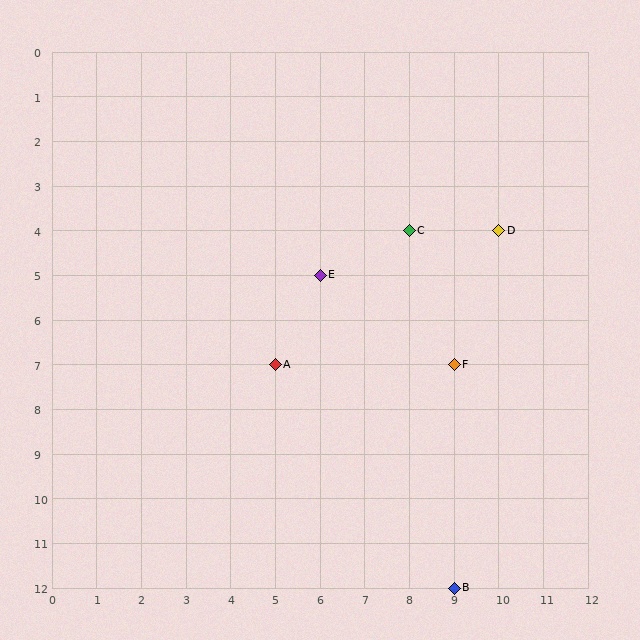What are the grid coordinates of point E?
Point E is at grid coordinates (6, 5).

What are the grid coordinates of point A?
Point A is at grid coordinates (5, 7).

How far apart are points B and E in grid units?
Points B and E are 3 columns and 7 rows apart (about 7.6 grid units diagonally).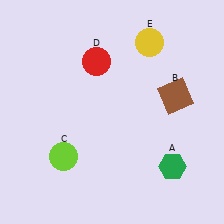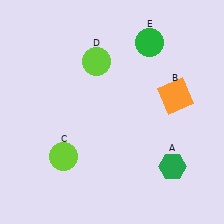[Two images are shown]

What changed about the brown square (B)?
In Image 1, B is brown. In Image 2, it changed to orange.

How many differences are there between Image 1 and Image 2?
There are 3 differences between the two images.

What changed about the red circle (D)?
In Image 1, D is red. In Image 2, it changed to lime.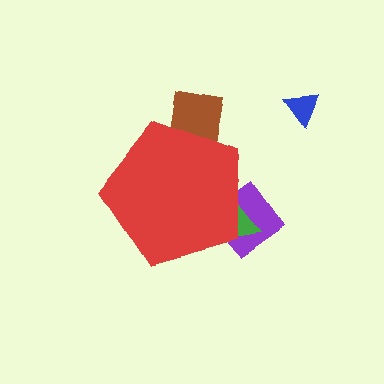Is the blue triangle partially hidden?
No, the blue triangle is fully visible.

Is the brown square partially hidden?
Yes, the brown square is partially hidden behind the red pentagon.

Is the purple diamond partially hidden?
Yes, the purple diamond is partially hidden behind the red pentagon.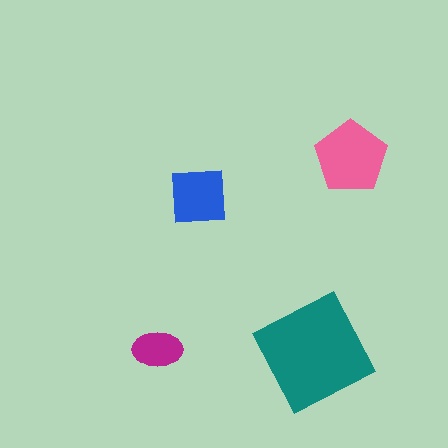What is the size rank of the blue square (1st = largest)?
3rd.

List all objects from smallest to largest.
The magenta ellipse, the blue square, the pink pentagon, the teal square.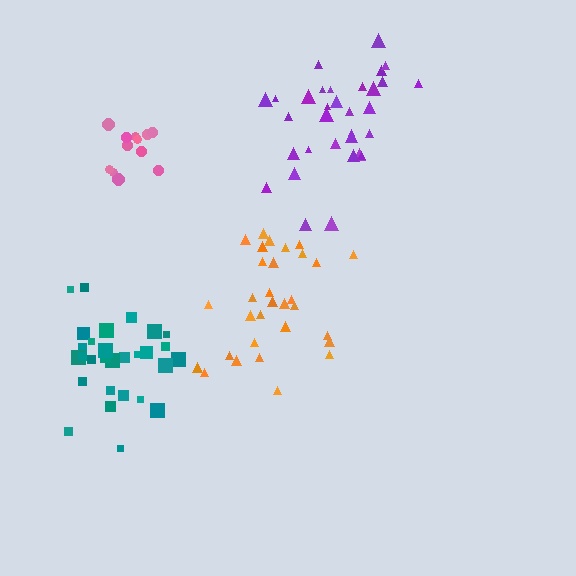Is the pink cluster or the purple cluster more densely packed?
Pink.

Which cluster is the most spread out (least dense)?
Purple.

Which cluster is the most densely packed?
Pink.